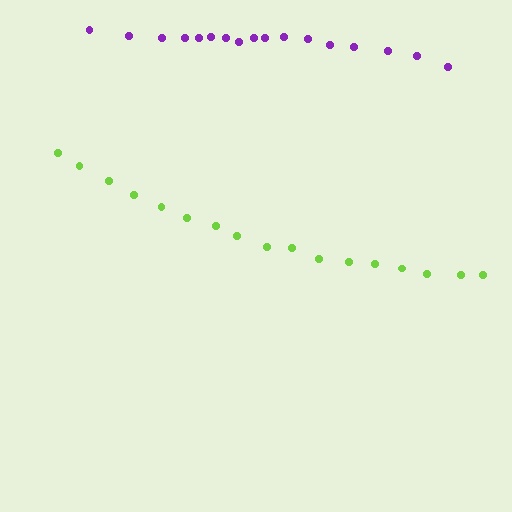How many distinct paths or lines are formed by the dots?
There are 2 distinct paths.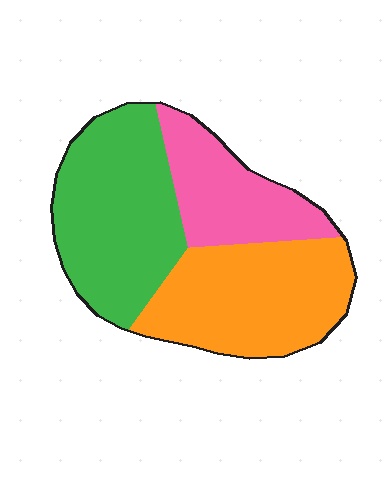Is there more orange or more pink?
Orange.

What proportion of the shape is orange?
Orange covers around 35% of the shape.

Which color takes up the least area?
Pink, at roughly 25%.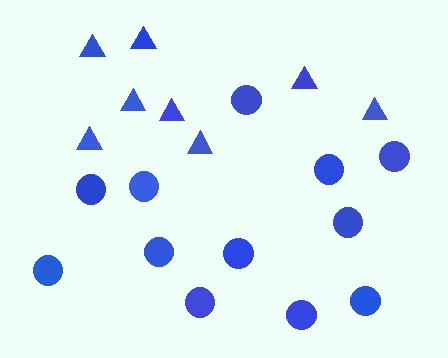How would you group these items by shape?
There are 2 groups: one group of triangles (8) and one group of circles (12).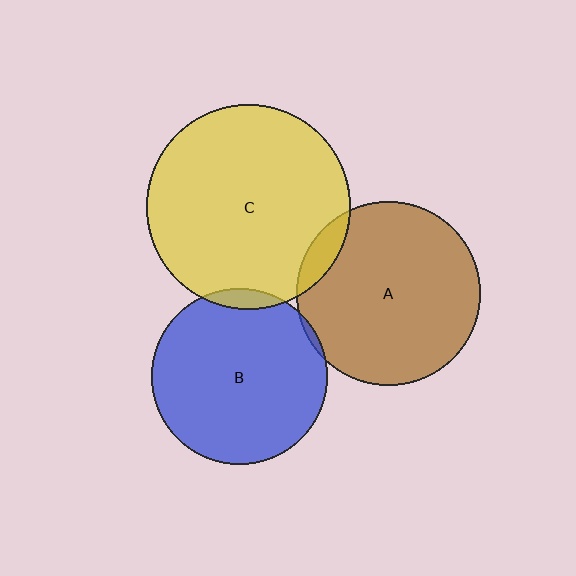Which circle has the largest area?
Circle C (yellow).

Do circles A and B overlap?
Yes.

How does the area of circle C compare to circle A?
Approximately 1.2 times.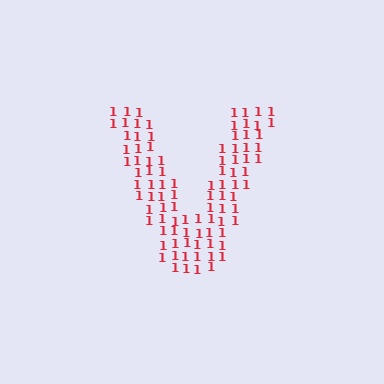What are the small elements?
The small elements are digit 1's.